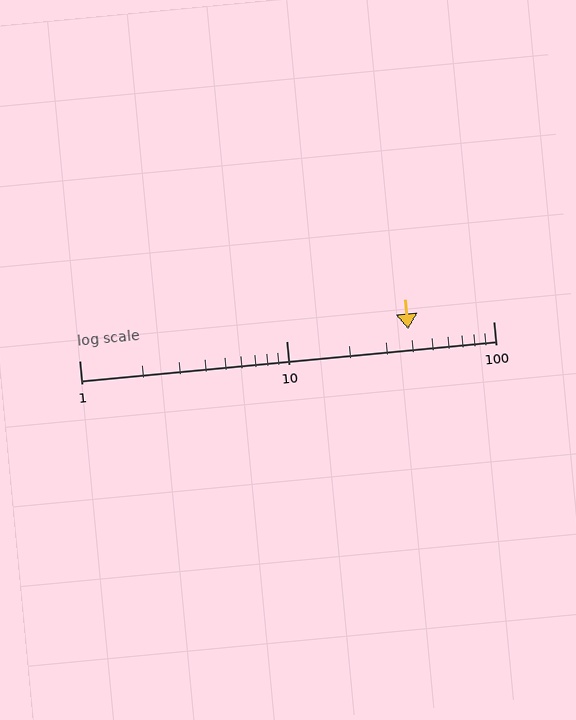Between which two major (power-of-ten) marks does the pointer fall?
The pointer is between 10 and 100.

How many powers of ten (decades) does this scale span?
The scale spans 2 decades, from 1 to 100.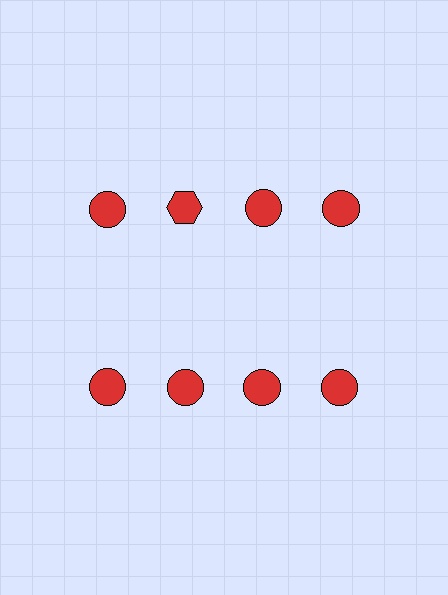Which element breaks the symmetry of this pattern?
The red hexagon in the top row, second from left column breaks the symmetry. All other shapes are red circles.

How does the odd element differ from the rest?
It has a different shape: hexagon instead of circle.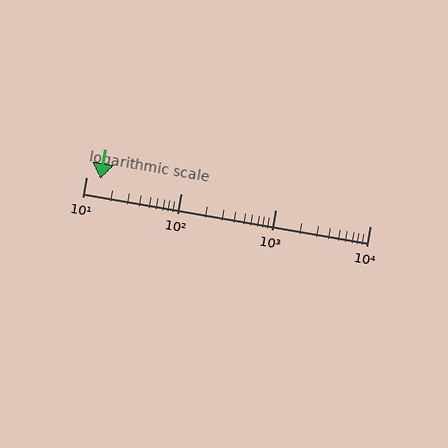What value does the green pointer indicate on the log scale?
The pointer indicates approximately 14.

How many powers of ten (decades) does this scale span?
The scale spans 3 decades, from 10 to 10000.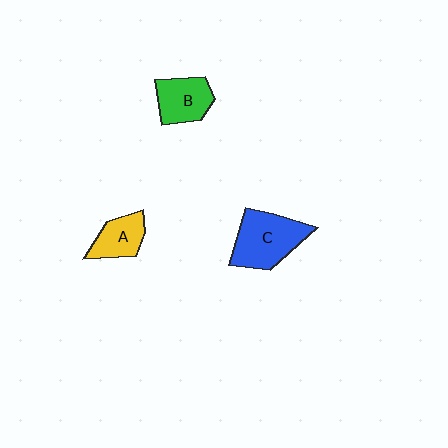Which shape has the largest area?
Shape C (blue).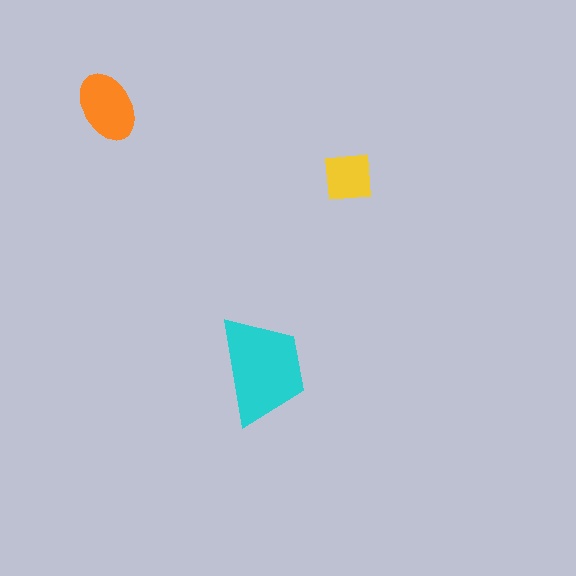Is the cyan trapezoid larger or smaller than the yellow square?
Larger.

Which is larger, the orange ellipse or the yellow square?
The orange ellipse.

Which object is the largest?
The cyan trapezoid.